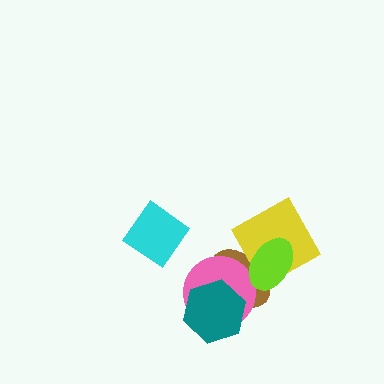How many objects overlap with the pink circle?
2 objects overlap with the pink circle.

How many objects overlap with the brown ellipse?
4 objects overlap with the brown ellipse.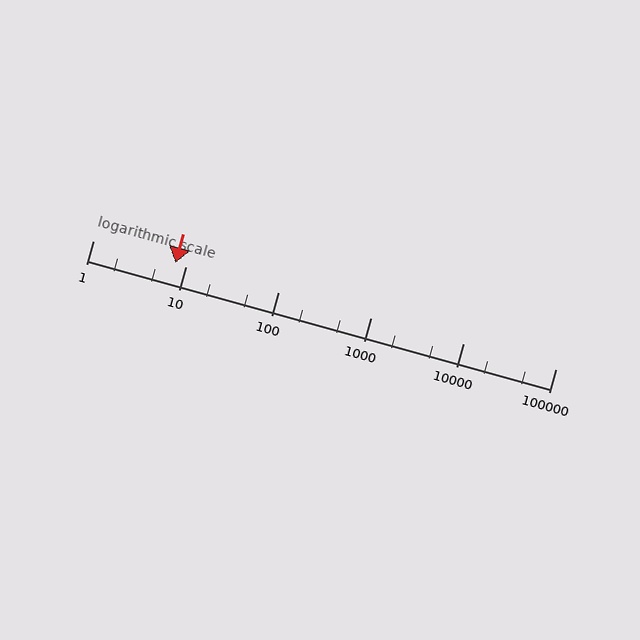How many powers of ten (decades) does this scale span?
The scale spans 5 decades, from 1 to 100000.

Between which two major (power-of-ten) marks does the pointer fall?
The pointer is between 1 and 10.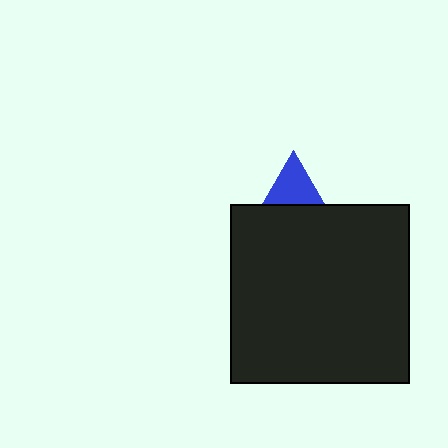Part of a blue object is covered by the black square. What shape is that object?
It is a triangle.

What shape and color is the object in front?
The object in front is a black square.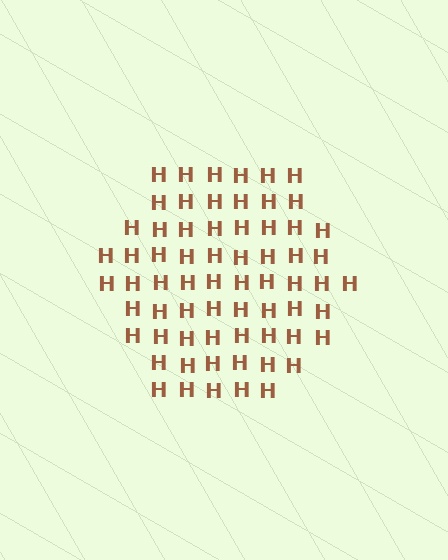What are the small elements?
The small elements are letter H's.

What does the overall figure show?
The overall figure shows a hexagon.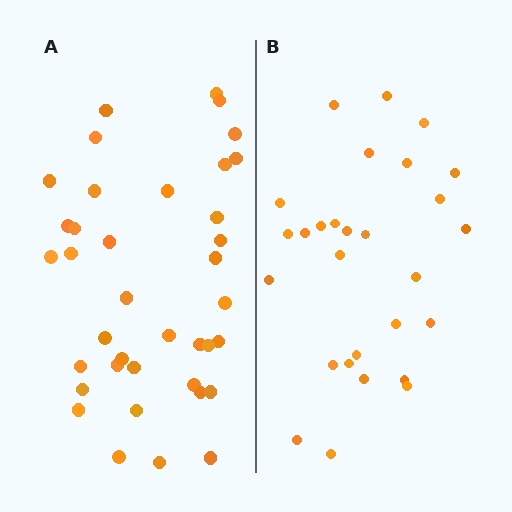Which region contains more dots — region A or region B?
Region A (the left region) has more dots.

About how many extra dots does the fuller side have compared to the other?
Region A has roughly 10 or so more dots than region B.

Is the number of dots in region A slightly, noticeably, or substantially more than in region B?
Region A has noticeably more, but not dramatically so. The ratio is roughly 1.4 to 1.